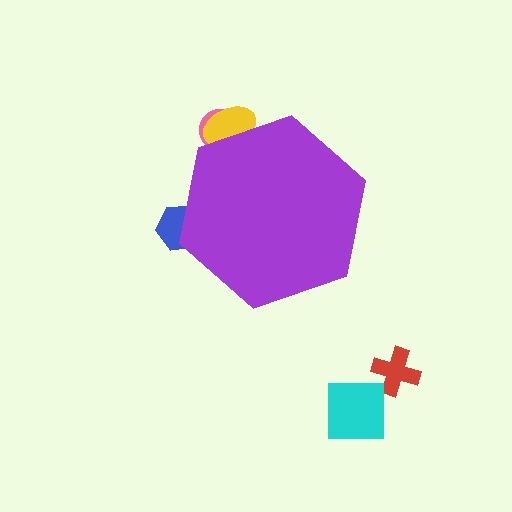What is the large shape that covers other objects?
A purple hexagon.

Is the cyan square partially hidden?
No, the cyan square is fully visible.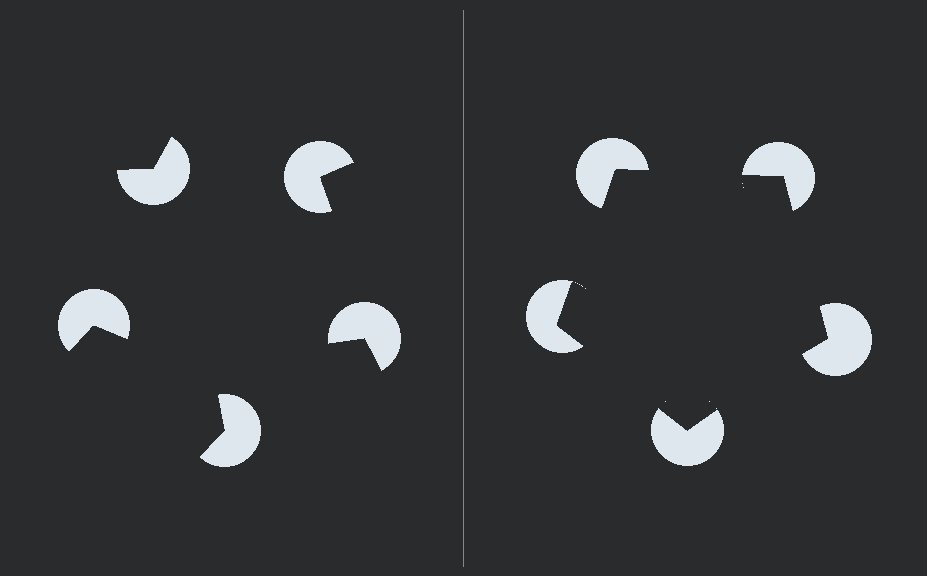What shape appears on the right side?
An illusory pentagon.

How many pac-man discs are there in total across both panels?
10 — 5 on each side.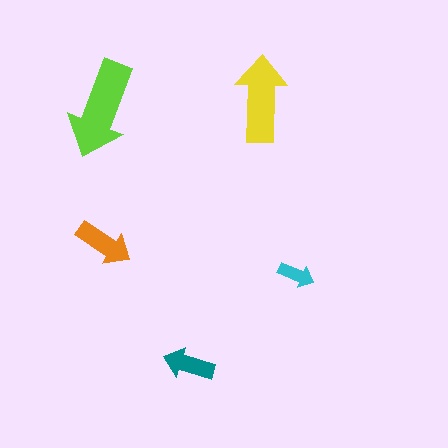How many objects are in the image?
There are 5 objects in the image.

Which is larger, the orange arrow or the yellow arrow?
The yellow one.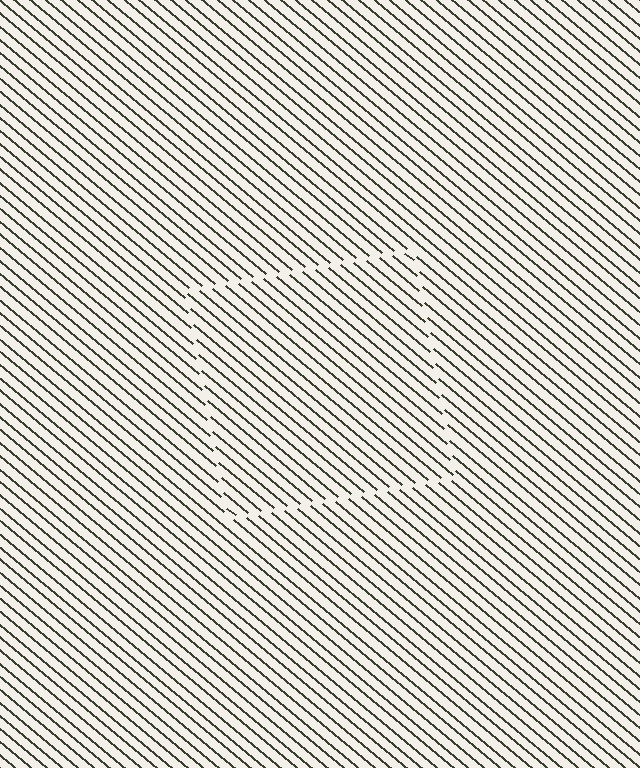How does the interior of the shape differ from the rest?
The interior of the shape contains the same grating, shifted by half a period — the contour is defined by the phase discontinuity where line-ends from the inner and outer gratings abut.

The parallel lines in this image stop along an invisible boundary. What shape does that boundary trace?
An illusory square. The interior of the shape contains the same grating, shifted by half a period — the contour is defined by the phase discontinuity where line-ends from the inner and outer gratings abut.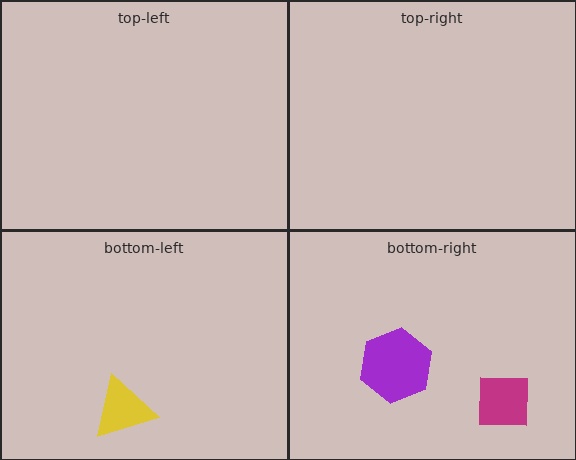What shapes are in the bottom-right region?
The magenta square, the purple hexagon.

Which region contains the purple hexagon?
The bottom-right region.